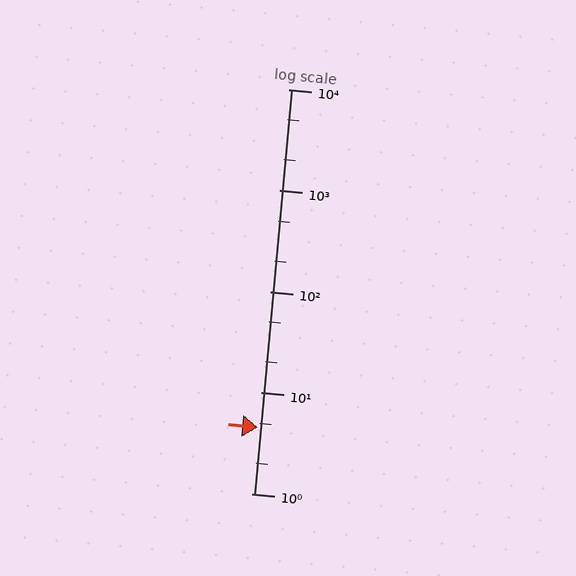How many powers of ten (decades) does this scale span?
The scale spans 4 decades, from 1 to 10000.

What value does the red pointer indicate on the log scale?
The pointer indicates approximately 4.5.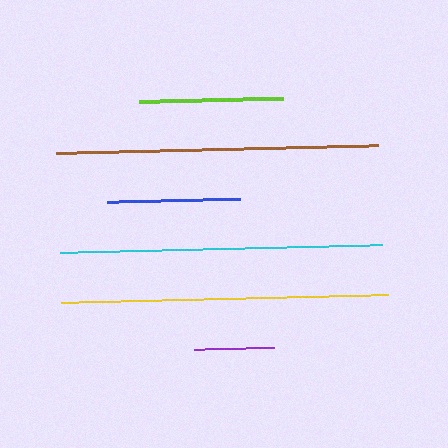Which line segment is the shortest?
The purple line is the shortest at approximately 80 pixels.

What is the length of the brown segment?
The brown segment is approximately 322 pixels long.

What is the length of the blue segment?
The blue segment is approximately 133 pixels long.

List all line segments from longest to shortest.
From longest to shortest: yellow, cyan, brown, lime, blue, purple.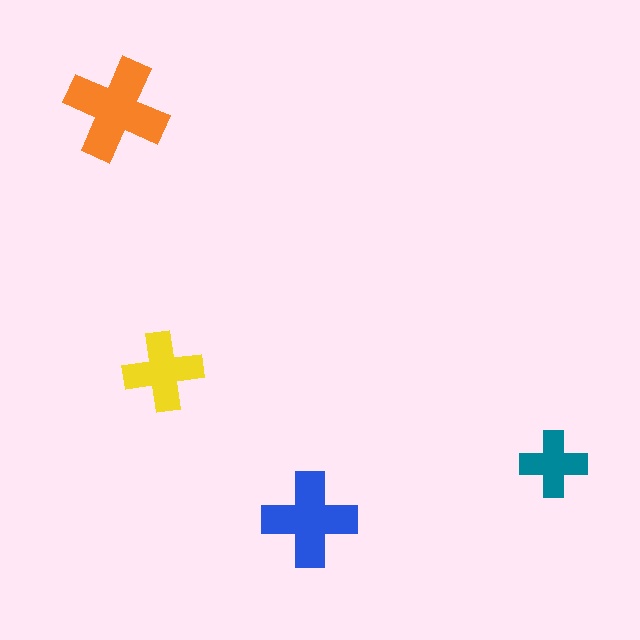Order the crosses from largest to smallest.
the orange one, the blue one, the yellow one, the teal one.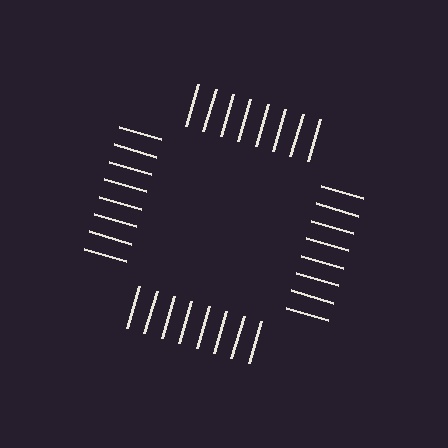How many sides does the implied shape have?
4 sides — the line-ends trace a square.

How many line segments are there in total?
32 — 8 along each of the 4 edges.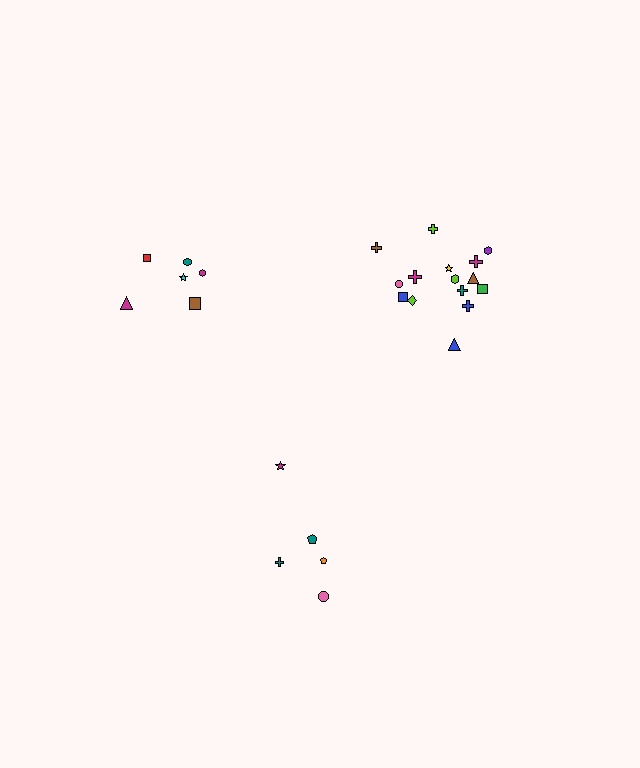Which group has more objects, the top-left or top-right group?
The top-right group.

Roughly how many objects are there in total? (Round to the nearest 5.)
Roughly 25 objects in total.